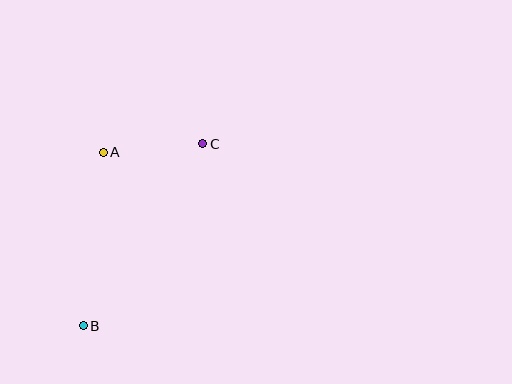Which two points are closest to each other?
Points A and C are closest to each other.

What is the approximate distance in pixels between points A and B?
The distance between A and B is approximately 174 pixels.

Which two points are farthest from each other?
Points B and C are farthest from each other.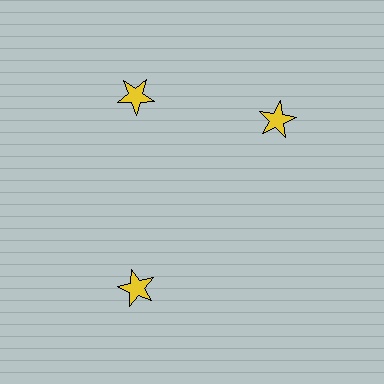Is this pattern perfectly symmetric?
No. The 3 yellow stars are arranged in a ring, but one element near the 3 o'clock position is rotated out of alignment along the ring, breaking the 3-fold rotational symmetry.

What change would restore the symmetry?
The symmetry would be restored by rotating it back into even spacing with its neighbors so that all 3 stars sit at equal angles and equal distance from the center.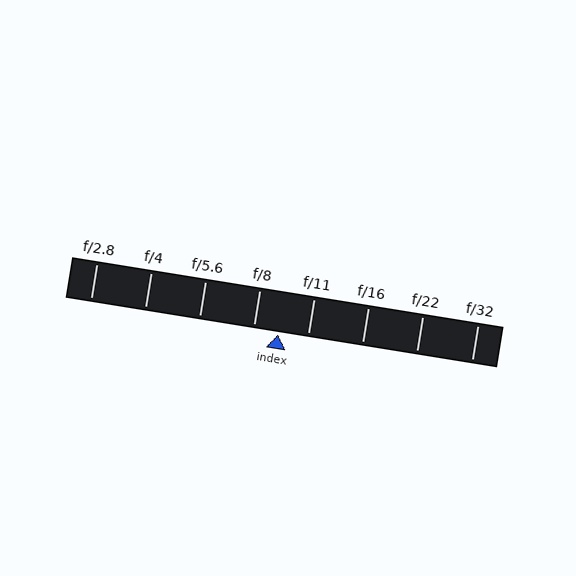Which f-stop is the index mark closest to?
The index mark is closest to f/8.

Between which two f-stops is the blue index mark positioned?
The index mark is between f/8 and f/11.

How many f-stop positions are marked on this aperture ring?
There are 8 f-stop positions marked.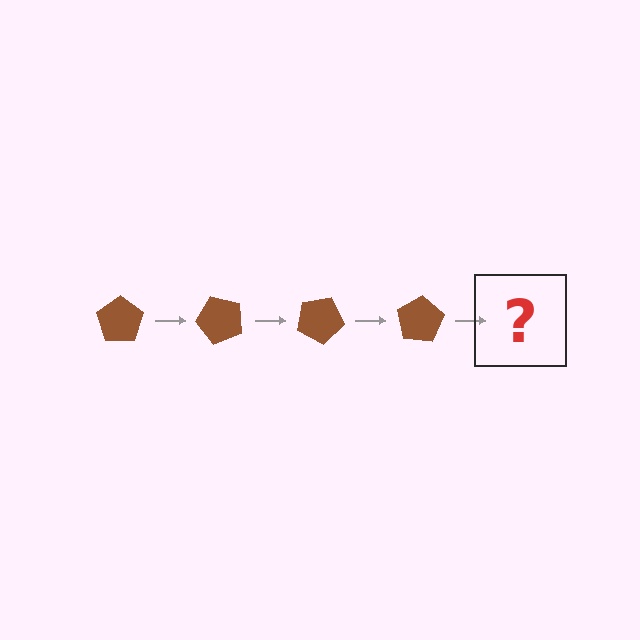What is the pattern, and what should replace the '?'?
The pattern is that the pentagon rotates 50 degrees each step. The '?' should be a brown pentagon rotated 200 degrees.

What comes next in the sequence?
The next element should be a brown pentagon rotated 200 degrees.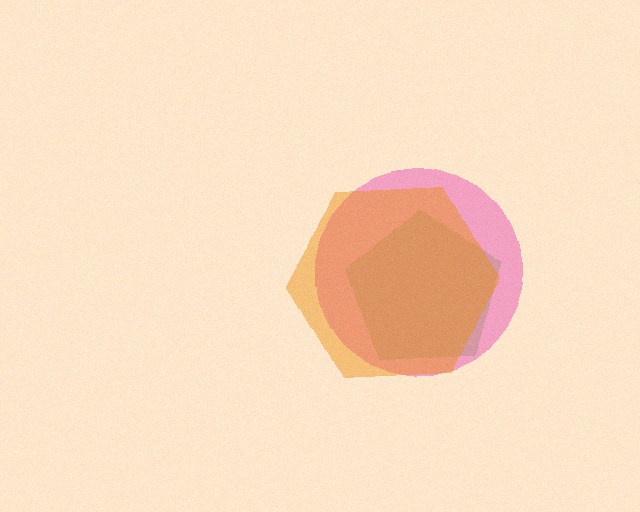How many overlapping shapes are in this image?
There are 3 overlapping shapes in the image.